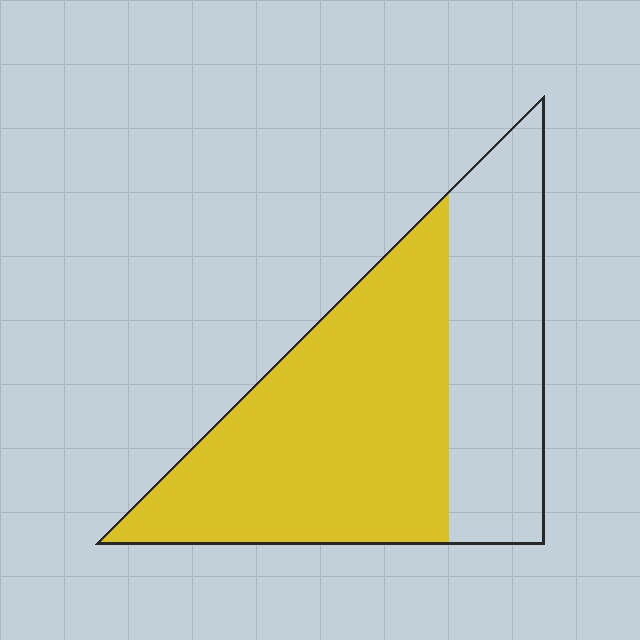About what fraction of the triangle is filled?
About five eighths (5/8).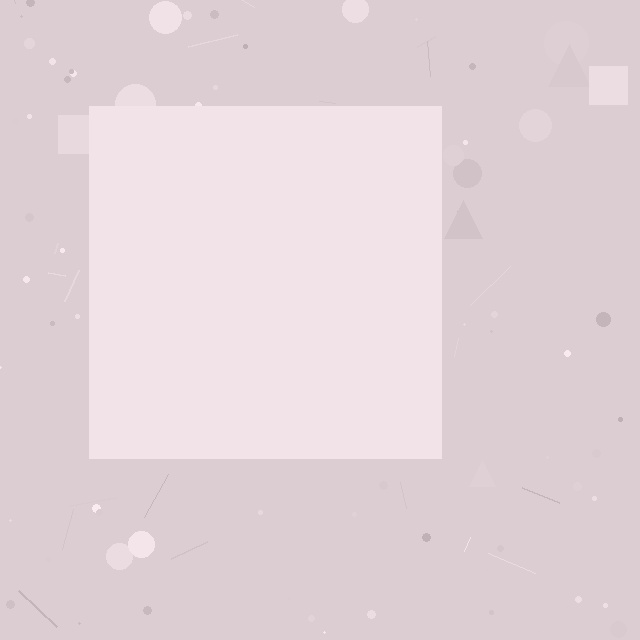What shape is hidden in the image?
A square is hidden in the image.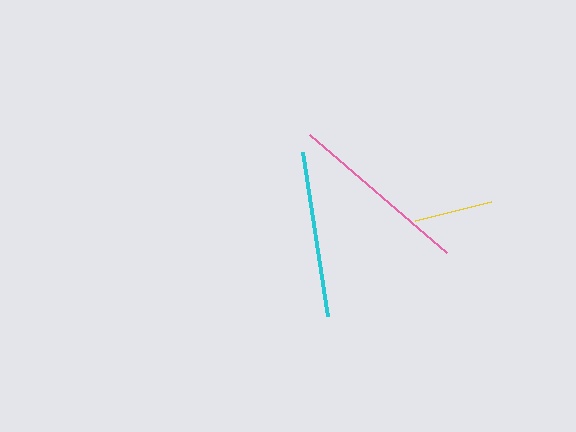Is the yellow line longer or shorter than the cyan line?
The cyan line is longer than the yellow line.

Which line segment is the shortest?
The yellow line is the shortest at approximately 78 pixels.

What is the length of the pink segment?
The pink segment is approximately 181 pixels long.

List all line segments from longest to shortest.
From longest to shortest: pink, cyan, yellow.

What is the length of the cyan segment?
The cyan segment is approximately 166 pixels long.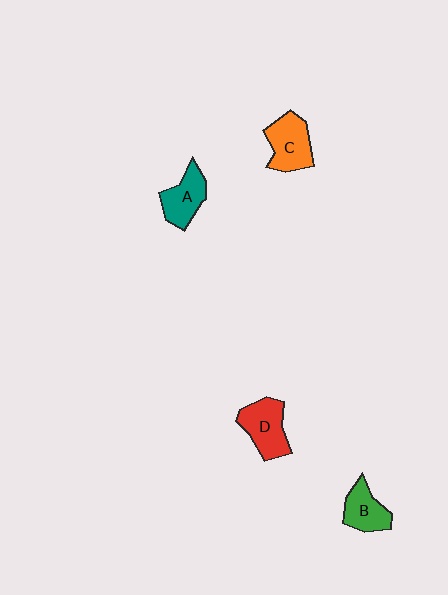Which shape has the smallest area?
Shape B (green).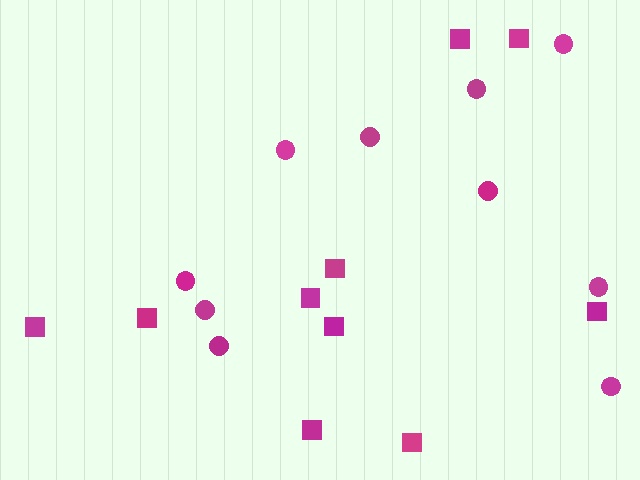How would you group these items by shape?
There are 2 groups: one group of squares (10) and one group of circles (10).